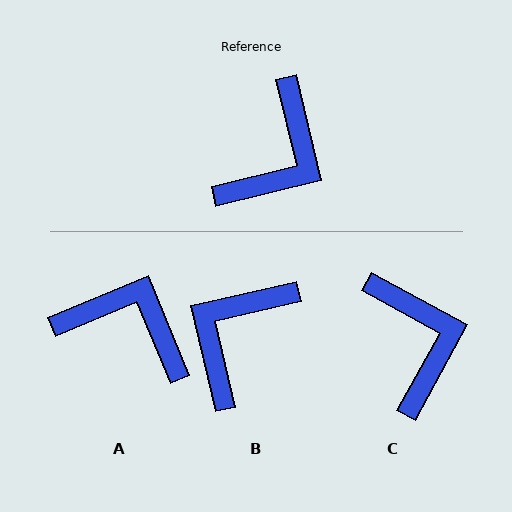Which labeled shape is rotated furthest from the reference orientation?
B, about 179 degrees away.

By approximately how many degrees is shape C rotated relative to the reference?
Approximately 48 degrees counter-clockwise.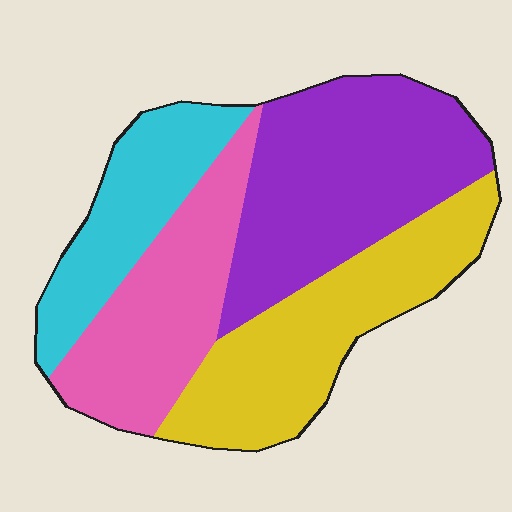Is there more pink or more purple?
Purple.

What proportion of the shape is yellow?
Yellow covers roughly 25% of the shape.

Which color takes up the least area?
Cyan, at roughly 15%.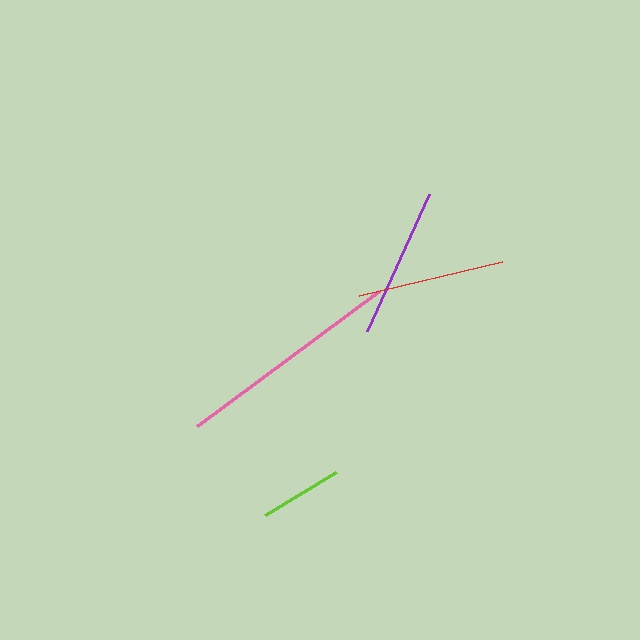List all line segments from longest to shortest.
From longest to shortest: pink, purple, red, lime.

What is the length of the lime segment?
The lime segment is approximately 83 pixels long.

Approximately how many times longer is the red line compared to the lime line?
The red line is approximately 1.8 times the length of the lime line.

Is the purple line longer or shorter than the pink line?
The pink line is longer than the purple line.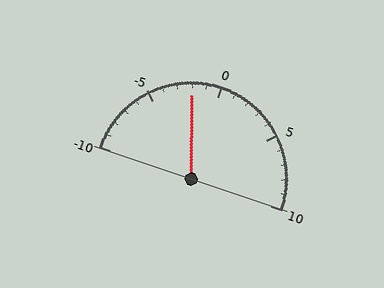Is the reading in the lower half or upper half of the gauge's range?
The reading is in the lower half of the range (-10 to 10).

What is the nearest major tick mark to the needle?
The nearest major tick mark is 0.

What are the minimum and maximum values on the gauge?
The gauge ranges from -10 to 10.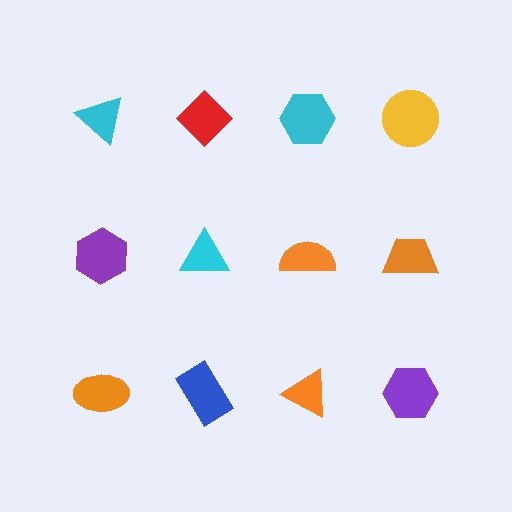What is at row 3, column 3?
An orange triangle.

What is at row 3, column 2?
A blue rectangle.